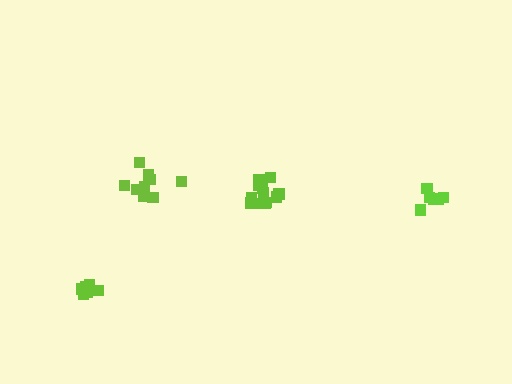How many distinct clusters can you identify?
There are 4 distinct clusters.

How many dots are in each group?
Group 1: 12 dots, Group 2: 6 dots, Group 3: 6 dots, Group 4: 9 dots (33 total).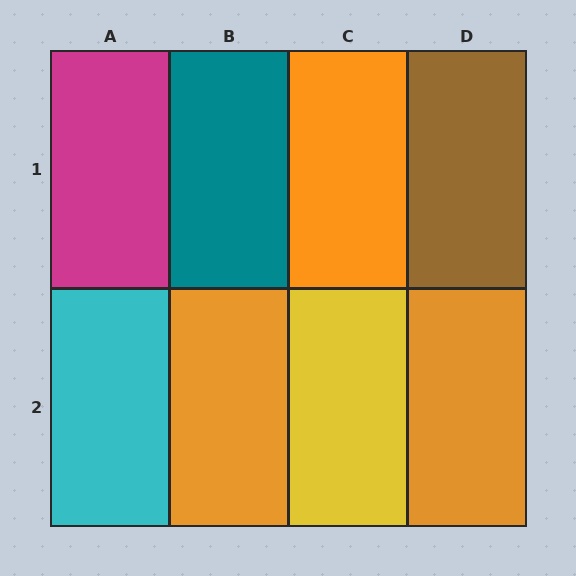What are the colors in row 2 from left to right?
Cyan, orange, yellow, orange.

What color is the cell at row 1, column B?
Teal.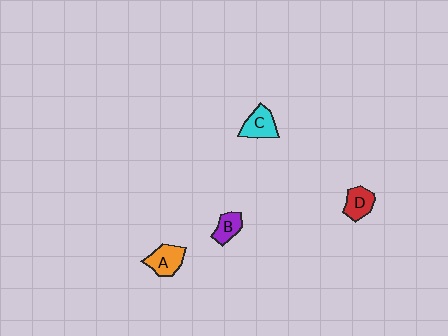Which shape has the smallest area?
Shape B (purple).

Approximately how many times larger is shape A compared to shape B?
Approximately 1.4 times.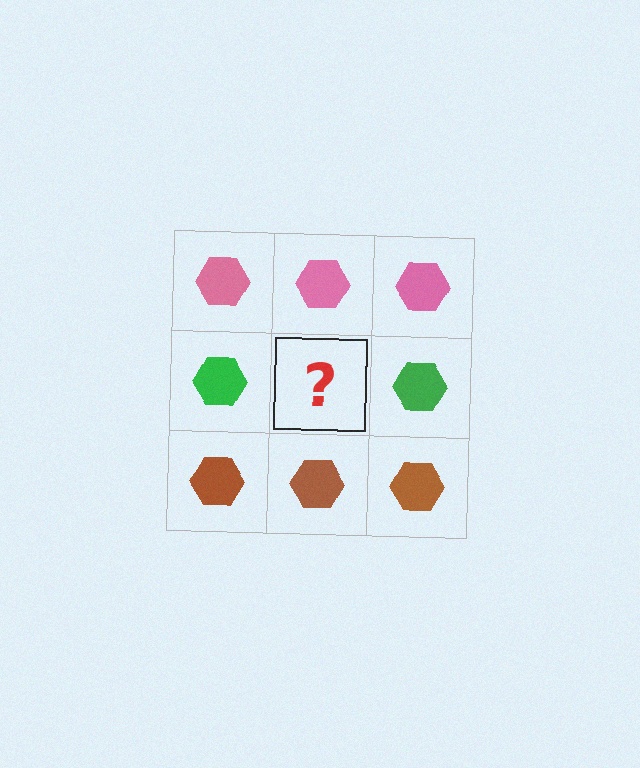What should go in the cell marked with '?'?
The missing cell should contain a green hexagon.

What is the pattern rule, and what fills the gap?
The rule is that each row has a consistent color. The gap should be filled with a green hexagon.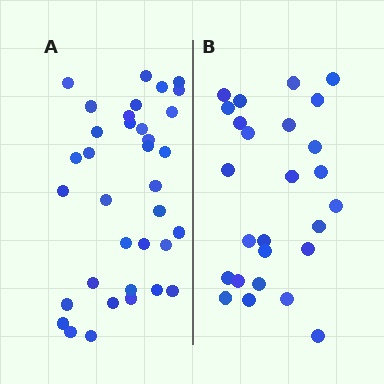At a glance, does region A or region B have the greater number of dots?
Region A (the left region) has more dots.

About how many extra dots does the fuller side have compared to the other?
Region A has roughly 8 or so more dots than region B.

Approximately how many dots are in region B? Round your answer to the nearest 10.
About 30 dots. (The exact count is 26, which rounds to 30.)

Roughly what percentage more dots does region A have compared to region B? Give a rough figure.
About 35% more.